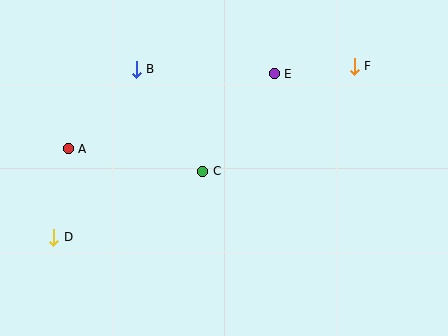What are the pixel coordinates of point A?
Point A is at (68, 149).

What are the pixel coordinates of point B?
Point B is at (136, 69).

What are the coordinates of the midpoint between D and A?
The midpoint between D and A is at (61, 193).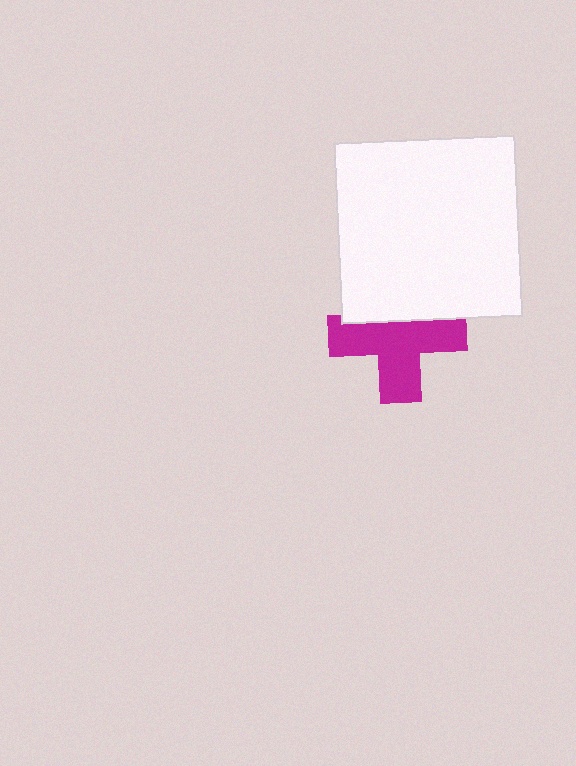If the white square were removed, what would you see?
You would see the complete magenta cross.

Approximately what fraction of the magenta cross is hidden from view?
Roughly 33% of the magenta cross is hidden behind the white square.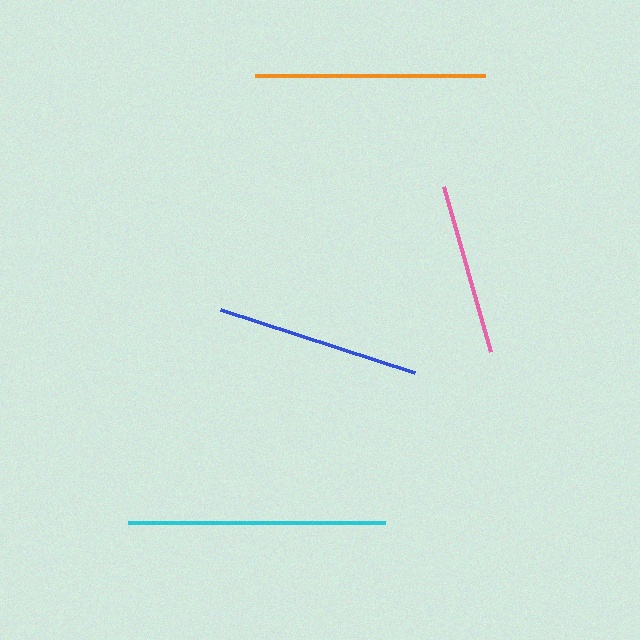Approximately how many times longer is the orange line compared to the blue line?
The orange line is approximately 1.1 times the length of the blue line.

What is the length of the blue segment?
The blue segment is approximately 205 pixels long.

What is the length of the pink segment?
The pink segment is approximately 172 pixels long.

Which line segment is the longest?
The cyan line is the longest at approximately 256 pixels.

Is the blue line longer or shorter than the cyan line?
The cyan line is longer than the blue line.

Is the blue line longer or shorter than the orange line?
The orange line is longer than the blue line.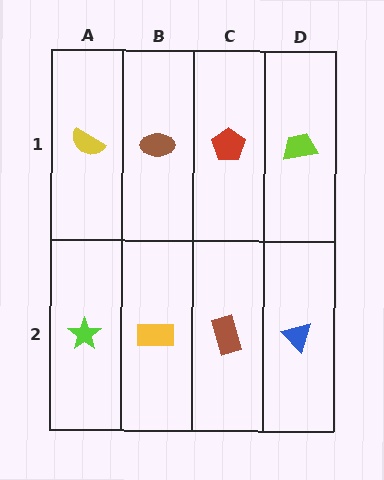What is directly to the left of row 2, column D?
A brown rectangle.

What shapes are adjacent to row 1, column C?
A brown rectangle (row 2, column C), a brown ellipse (row 1, column B), a lime trapezoid (row 1, column D).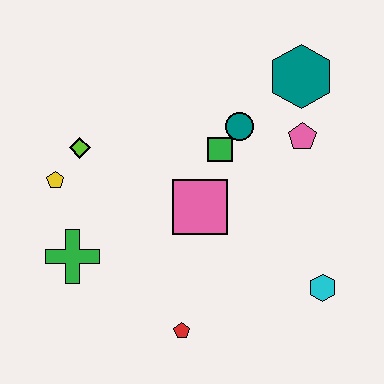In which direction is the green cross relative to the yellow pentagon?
The green cross is below the yellow pentagon.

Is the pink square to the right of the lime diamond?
Yes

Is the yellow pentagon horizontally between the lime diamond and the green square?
No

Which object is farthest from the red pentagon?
The teal hexagon is farthest from the red pentagon.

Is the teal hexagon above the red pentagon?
Yes